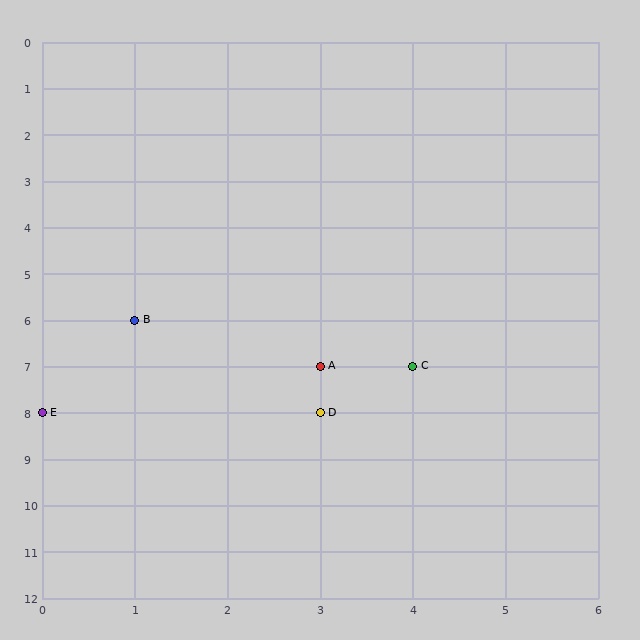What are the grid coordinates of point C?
Point C is at grid coordinates (4, 7).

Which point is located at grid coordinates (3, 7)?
Point A is at (3, 7).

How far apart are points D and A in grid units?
Points D and A are 1 row apart.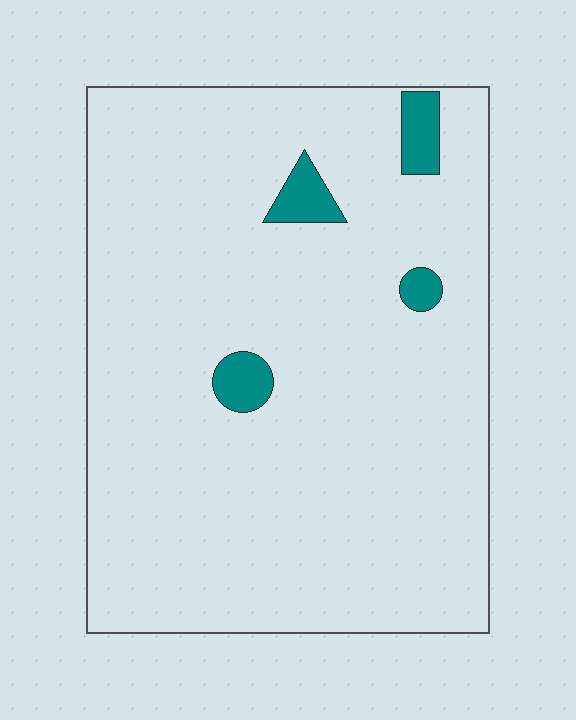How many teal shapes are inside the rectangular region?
4.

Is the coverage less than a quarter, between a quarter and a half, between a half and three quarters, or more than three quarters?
Less than a quarter.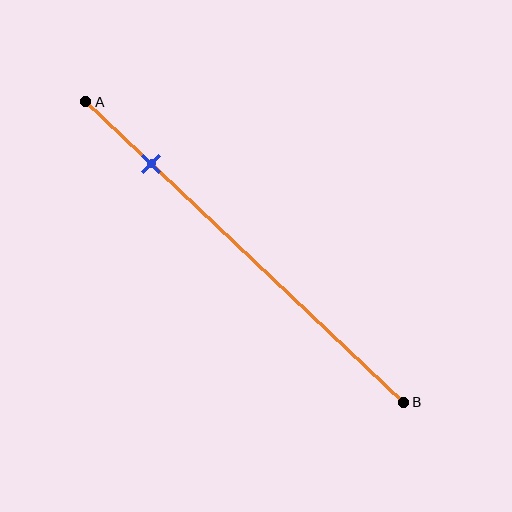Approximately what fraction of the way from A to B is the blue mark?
The blue mark is approximately 20% of the way from A to B.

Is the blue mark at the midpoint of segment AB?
No, the mark is at about 20% from A, not at the 50% midpoint.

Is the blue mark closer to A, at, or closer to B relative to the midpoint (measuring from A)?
The blue mark is closer to point A than the midpoint of segment AB.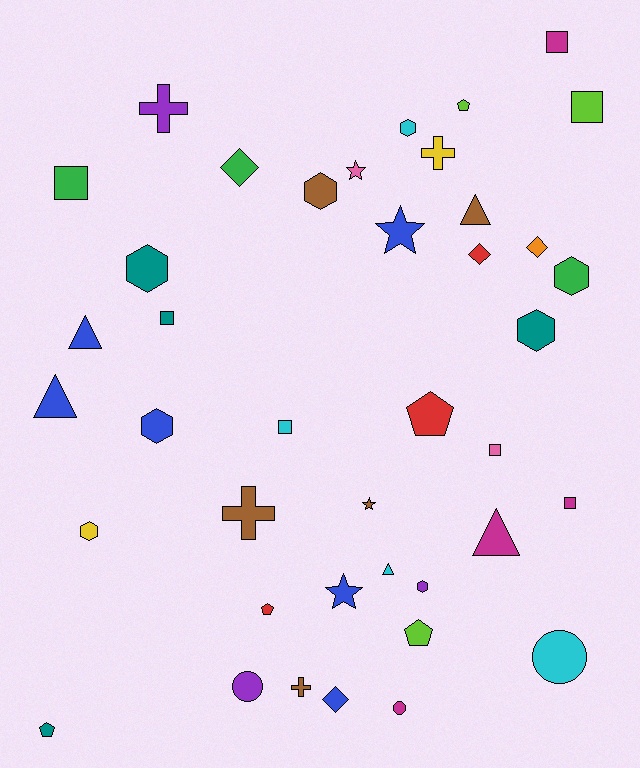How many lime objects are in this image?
There are 3 lime objects.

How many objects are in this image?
There are 40 objects.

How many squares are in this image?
There are 7 squares.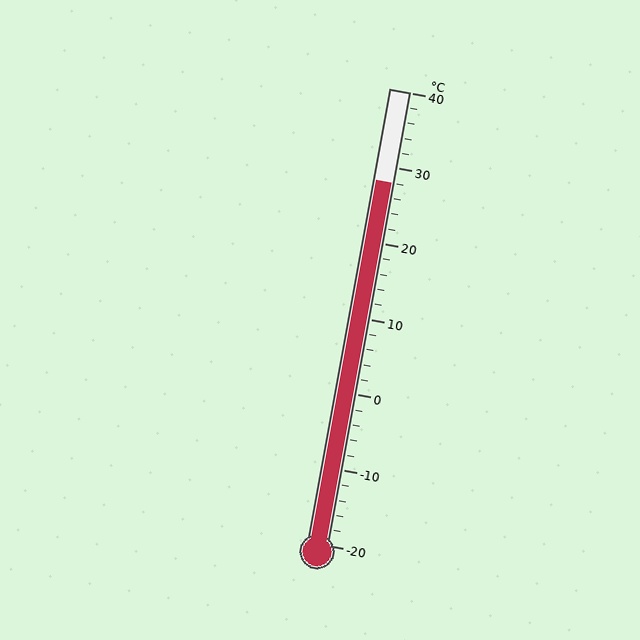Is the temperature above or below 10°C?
The temperature is above 10°C.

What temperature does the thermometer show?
The thermometer shows approximately 28°C.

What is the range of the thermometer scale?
The thermometer scale ranges from -20°C to 40°C.